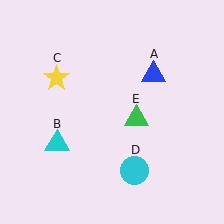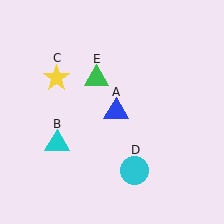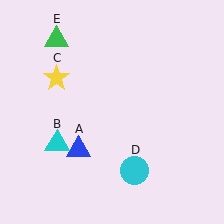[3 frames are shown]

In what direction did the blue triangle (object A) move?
The blue triangle (object A) moved down and to the left.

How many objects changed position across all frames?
2 objects changed position: blue triangle (object A), green triangle (object E).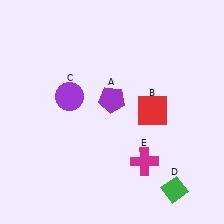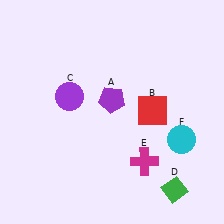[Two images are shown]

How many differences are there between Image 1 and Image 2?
There is 1 difference between the two images.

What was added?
A cyan circle (F) was added in Image 2.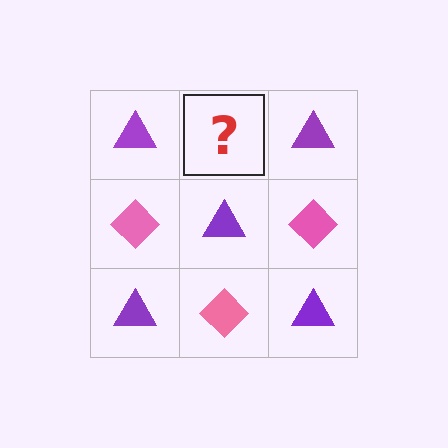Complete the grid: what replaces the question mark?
The question mark should be replaced with a pink diamond.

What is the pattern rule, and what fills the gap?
The rule is that it alternates purple triangle and pink diamond in a checkerboard pattern. The gap should be filled with a pink diamond.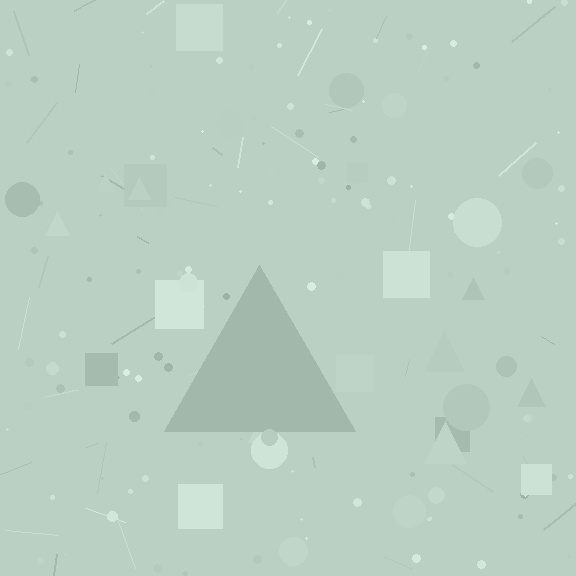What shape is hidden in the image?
A triangle is hidden in the image.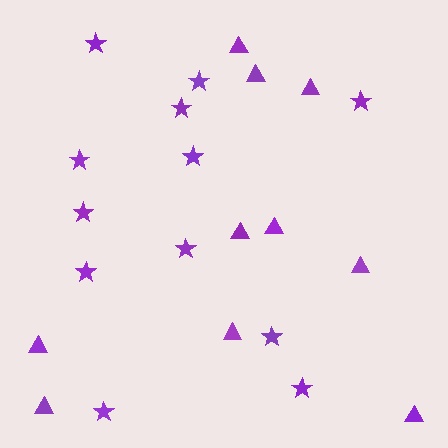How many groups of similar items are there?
There are 2 groups: one group of stars (12) and one group of triangles (10).